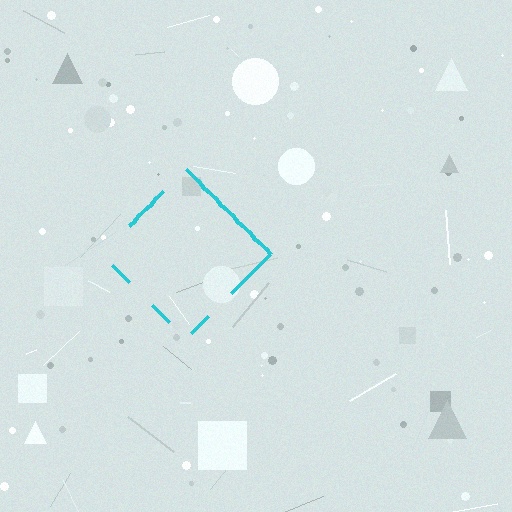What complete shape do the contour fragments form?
The contour fragments form a diamond.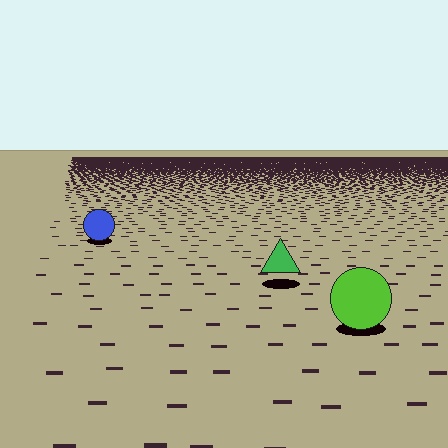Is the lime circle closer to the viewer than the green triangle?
Yes. The lime circle is closer — you can tell from the texture gradient: the ground texture is coarser near it.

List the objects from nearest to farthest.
From nearest to farthest: the lime circle, the green triangle, the blue circle.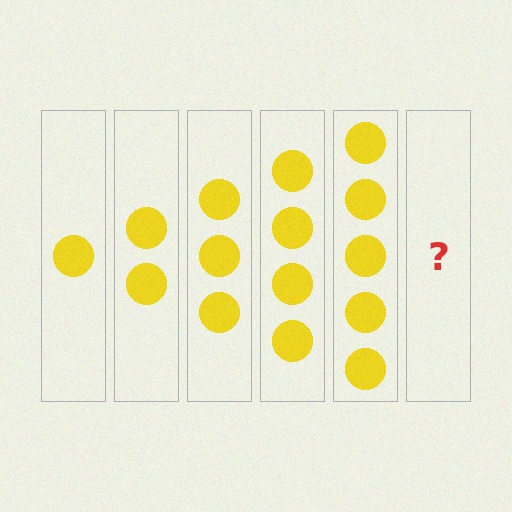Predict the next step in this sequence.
The next step is 6 circles.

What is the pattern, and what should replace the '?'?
The pattern is that each step adds one more circle. The '?' should be 6 circles.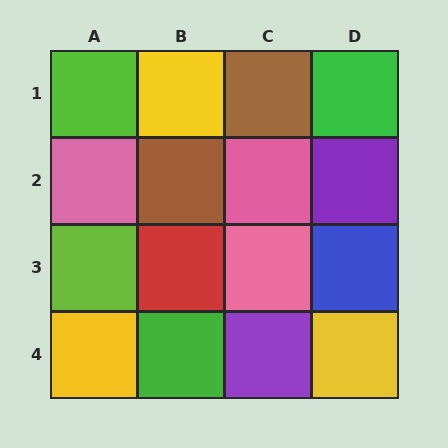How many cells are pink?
3 cells are pink.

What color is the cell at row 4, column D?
Yellow.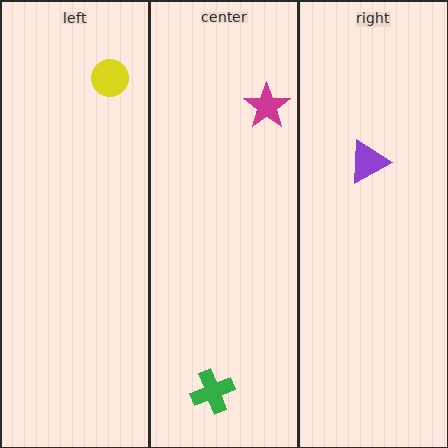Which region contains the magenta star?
The center region.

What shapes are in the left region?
The yellow circle.